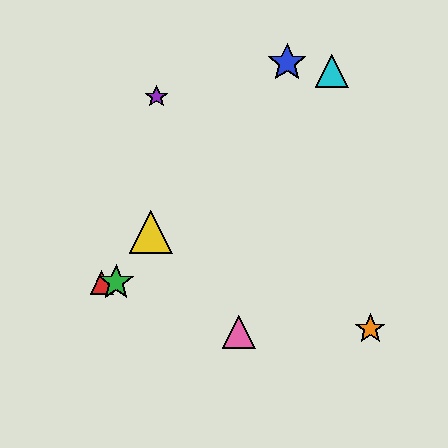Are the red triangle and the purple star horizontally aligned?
No, the red triangle is at y≈282 and the purple star is at y≈97.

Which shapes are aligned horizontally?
The red triangle, the green star are aligned horizontally.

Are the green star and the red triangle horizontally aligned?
Yes, both are at y≈282.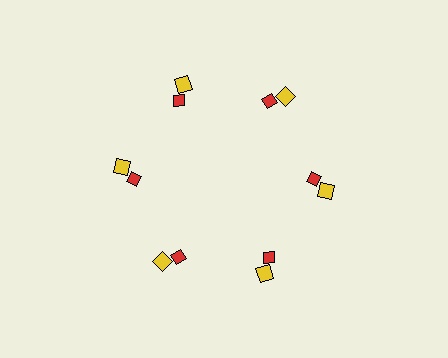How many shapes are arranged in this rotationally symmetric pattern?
There are 12 shapes, arranged in 6 groups of 2.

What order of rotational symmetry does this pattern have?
This pattern has 6-fold rotational symmetry.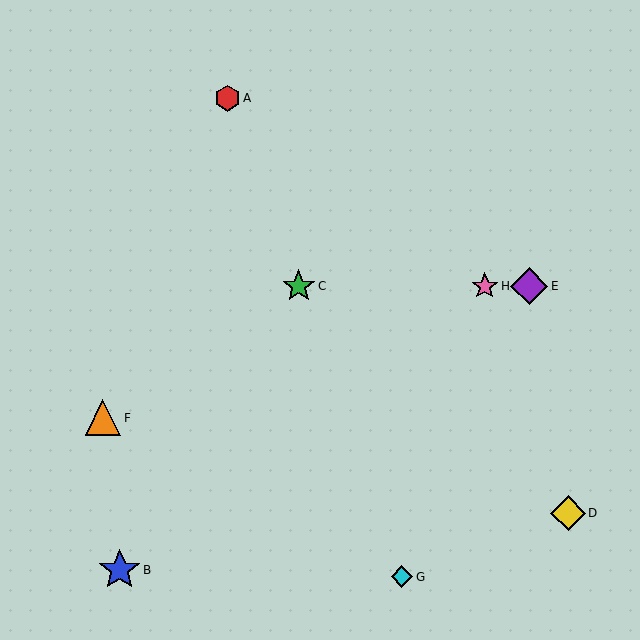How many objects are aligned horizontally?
3 objects (C, E, H) are aligned horizontally.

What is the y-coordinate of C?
Object C is at y≈286.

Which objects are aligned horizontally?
Objects C, E, H are aligned horizontally.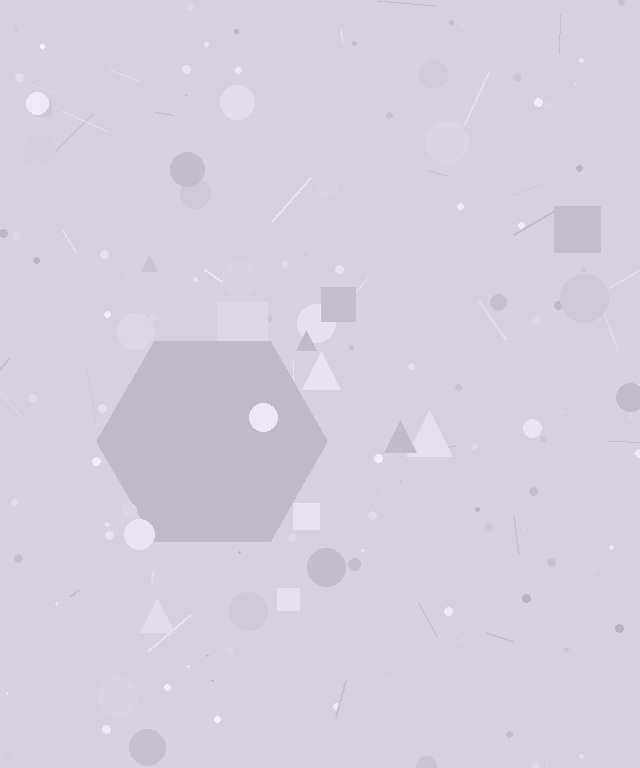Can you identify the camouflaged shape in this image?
The camouflaged shape is a hexagon.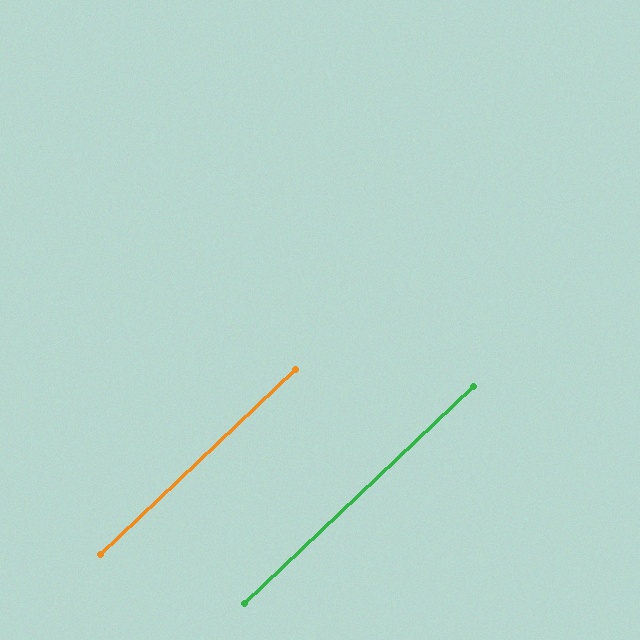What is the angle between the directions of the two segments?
Approximately 0 degrees.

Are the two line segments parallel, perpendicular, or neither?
Parallel — their directions differ by only 0.2°.